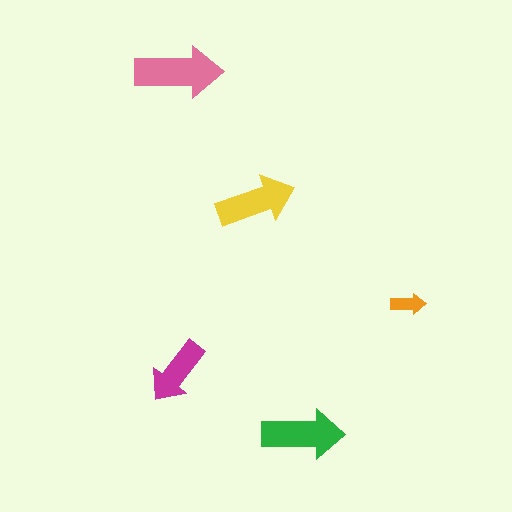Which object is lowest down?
The green arrow is bottommost.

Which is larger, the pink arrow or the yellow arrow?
The pink one.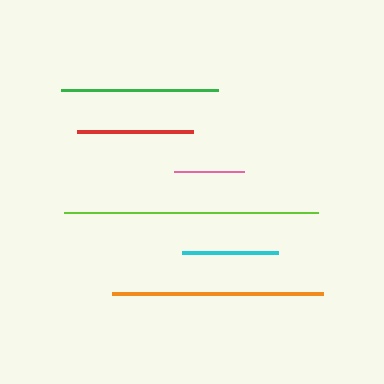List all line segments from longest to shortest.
From longest to shortest: lime, orange, green, red, cyan, pink.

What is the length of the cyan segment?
The cyan segment is approximately 95 pixels long.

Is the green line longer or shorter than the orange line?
The orange line is longer than the green line.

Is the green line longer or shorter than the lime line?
The lime line is longer than the green line.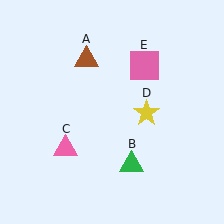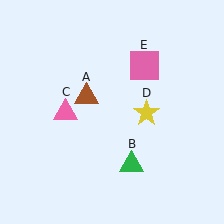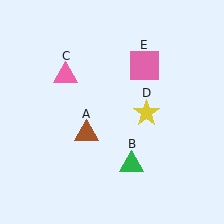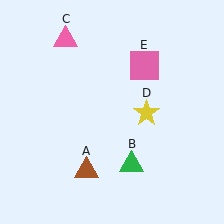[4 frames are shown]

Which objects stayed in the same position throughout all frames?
Green triangle (object B) and yellow star (object D) and pink square (object E) remained stationary.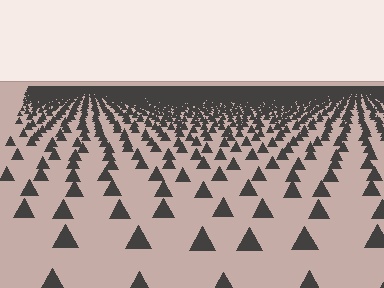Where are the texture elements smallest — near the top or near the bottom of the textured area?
Near the top.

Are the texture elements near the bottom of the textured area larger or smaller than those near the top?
Larger. Near the bottom, elements are closer to the viewer and appear at a bigger on-screen size.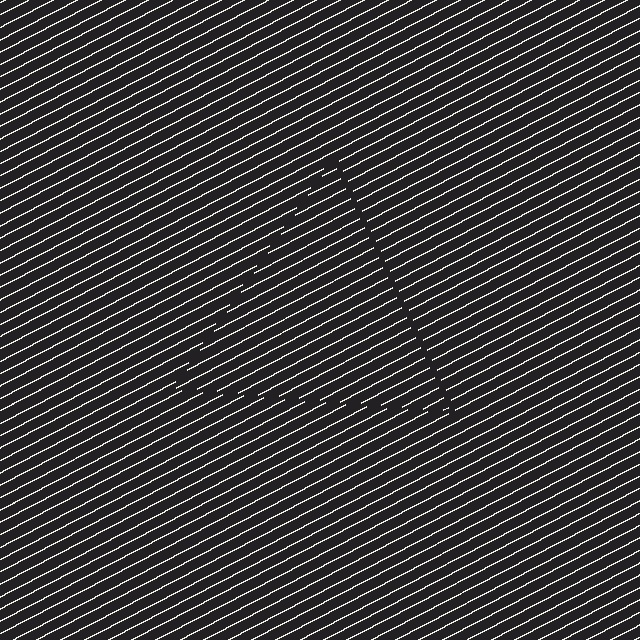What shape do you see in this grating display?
An illusory triangle. The interior of the shape contains the same grating, shifted by half a period — the contour is defined by the phase discontinuity where line-ends from the inner and outer gratings abut.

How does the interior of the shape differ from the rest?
The interior of the shape contains the same grating, shifted by half a period — the contour is defined by the phase discontinuity where line-ends from the inner and outer gratings abut.